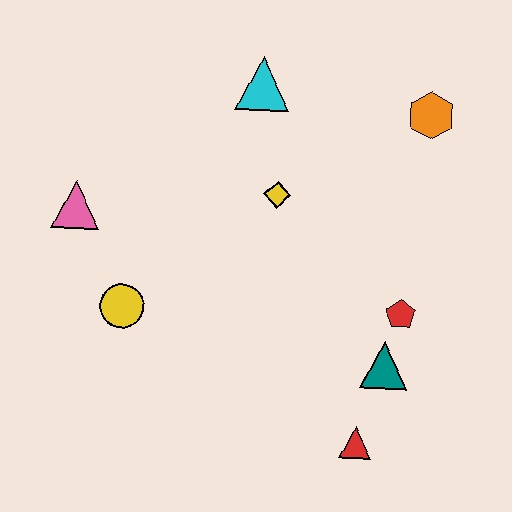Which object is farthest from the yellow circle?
The orange hexagon is farthest from the yellow circle.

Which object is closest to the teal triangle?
The red pentagon is closest to the teal triangle.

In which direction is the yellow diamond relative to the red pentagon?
The yellow diamond is to the left of the red pentagon.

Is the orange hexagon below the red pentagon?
No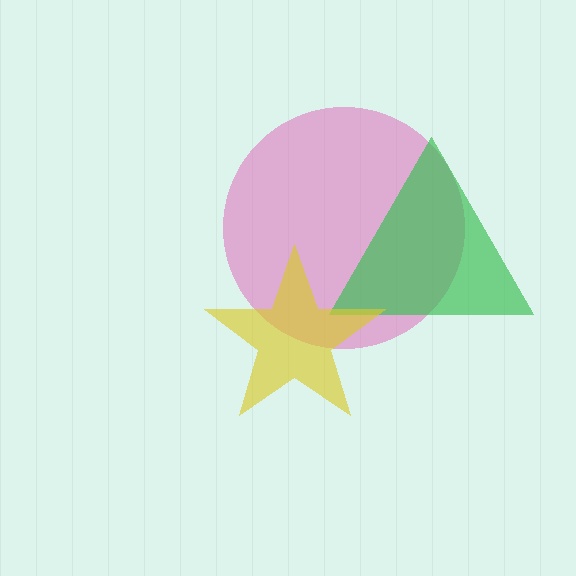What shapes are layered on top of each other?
The layered shapes are: a pink circle, a green triangle, a yellow star.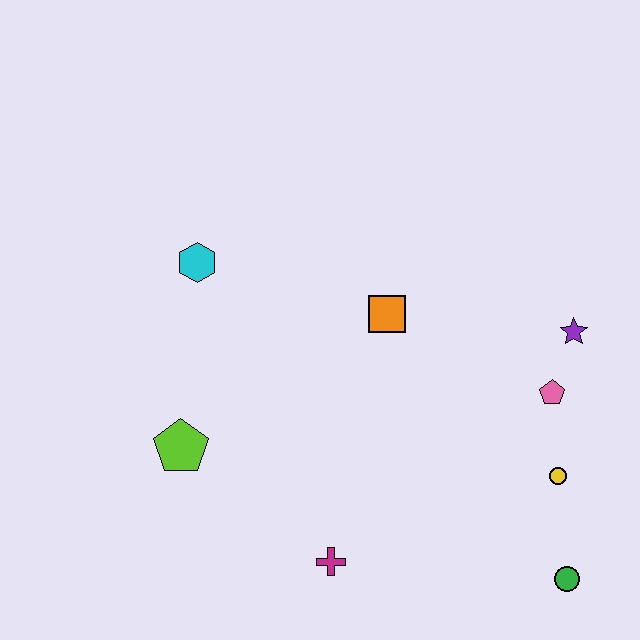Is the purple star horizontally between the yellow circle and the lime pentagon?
No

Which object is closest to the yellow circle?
The pink pentagon is closest to the yellow circle.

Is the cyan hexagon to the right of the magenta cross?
No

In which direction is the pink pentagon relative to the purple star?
The pink pentagon is below the purple star.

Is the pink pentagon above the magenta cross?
Yes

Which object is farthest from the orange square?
The green circle is farthest from the orange square.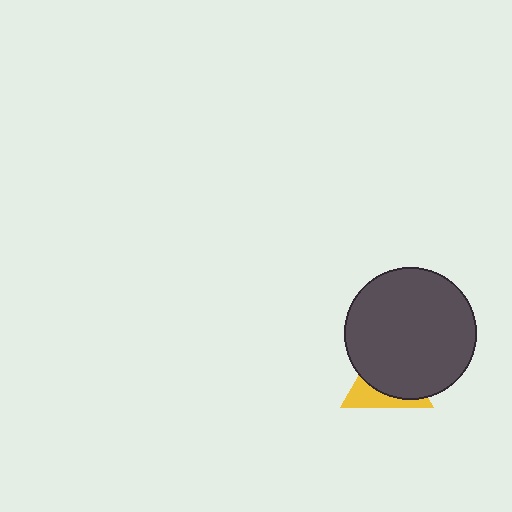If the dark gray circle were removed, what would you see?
You would see the complete yellow triangle.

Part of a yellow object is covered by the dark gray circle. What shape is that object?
It is a triangle.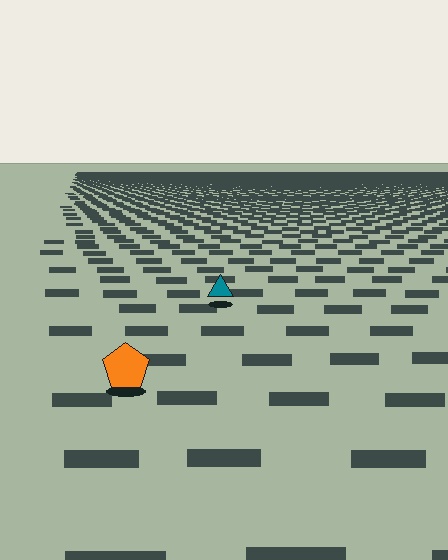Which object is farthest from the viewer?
The teal triangle is farthest from the viewer. It appears smaller and the ground texture around it is denser.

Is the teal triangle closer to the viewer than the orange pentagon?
No. The orange pentagon is closer — you can tell from the texture gradient: the ground texture is coarser near it.